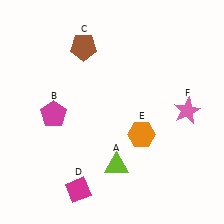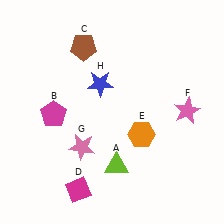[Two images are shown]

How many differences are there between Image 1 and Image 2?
There are 2 differences between the two images.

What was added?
A pink star (G), a blue star (H) were added in Image 2.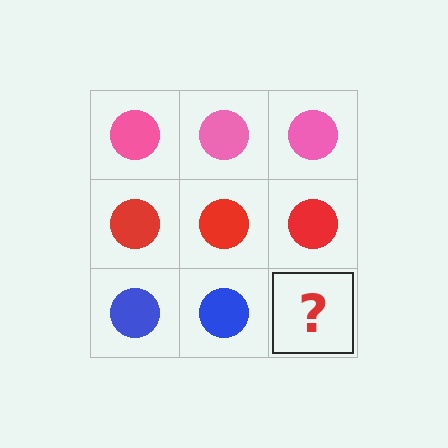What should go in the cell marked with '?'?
The missing cell should contain a blue circle.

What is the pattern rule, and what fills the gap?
The rule is that each row has a consistent color. The gap should be filled with a blue circle.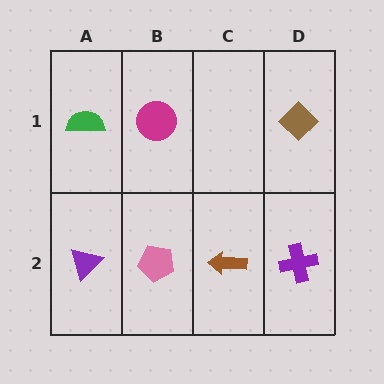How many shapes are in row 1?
3 shapes.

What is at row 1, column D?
A brown diamond.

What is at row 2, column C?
A brown arrow.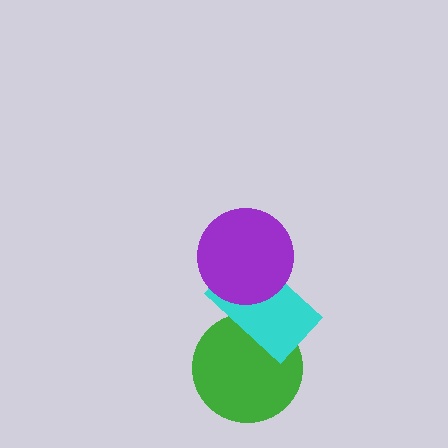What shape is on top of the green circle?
The cyan rectangle is on top of the green circle.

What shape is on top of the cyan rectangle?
The purple circle is on top of the cyan rectangle.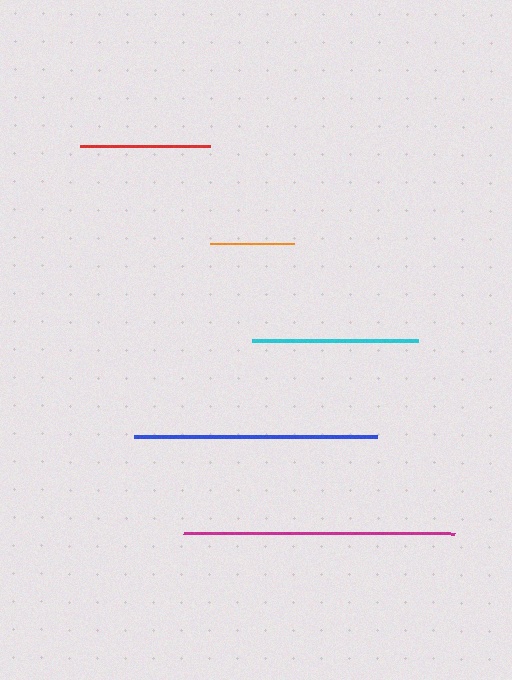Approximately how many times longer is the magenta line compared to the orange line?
The magenta line is approximately 3.3 times the length of the orange line.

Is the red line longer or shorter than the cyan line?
The cyan line is longer than the red line.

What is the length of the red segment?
The red segment is approximately 130 pixels long.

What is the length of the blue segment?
The blue segment is approximately 243 pixels long.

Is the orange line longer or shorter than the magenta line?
The magenta line is longer than the orange line.